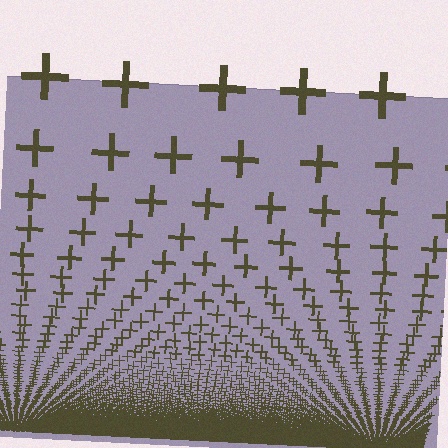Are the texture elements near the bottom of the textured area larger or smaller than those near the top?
Smaller. The gradient is inverted — elements near the bottom are smaller and denser.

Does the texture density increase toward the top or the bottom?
Density increases toward the bottom.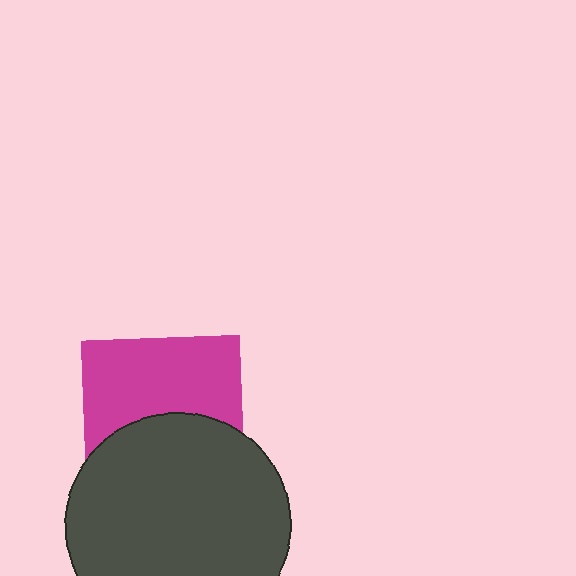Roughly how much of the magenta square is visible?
About half of it is visible (roughly 54%).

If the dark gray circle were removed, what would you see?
You would see the complete magenta square.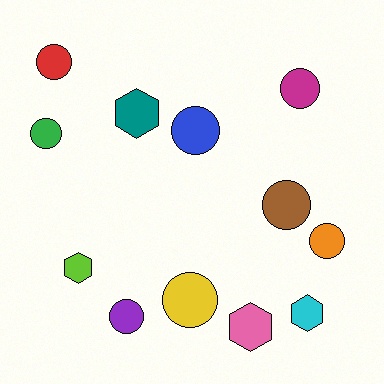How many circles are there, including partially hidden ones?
There are 8 circles.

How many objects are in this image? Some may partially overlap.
There are 12 objects.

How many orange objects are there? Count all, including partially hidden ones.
There is 1 orange object.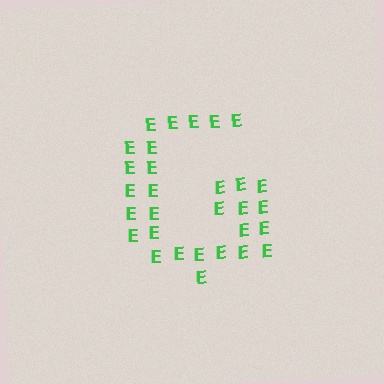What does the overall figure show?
The overall figure shows the letter G.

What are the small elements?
The small elements are letter E's.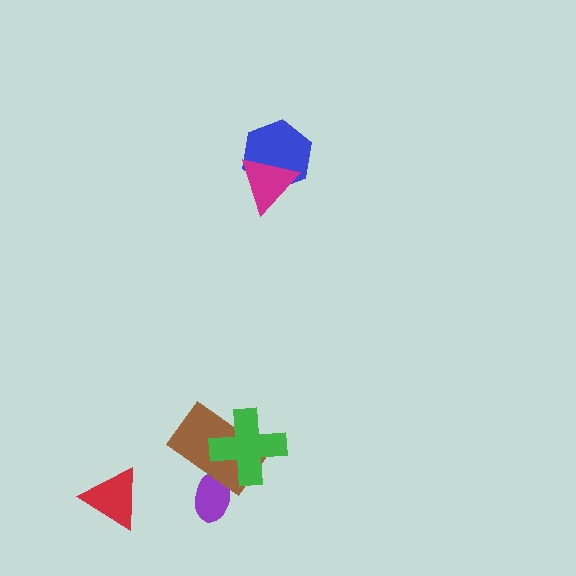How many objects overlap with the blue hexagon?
1 object overlaps with the blue hexagon.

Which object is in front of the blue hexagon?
The magenta triangle is in front of the blue hexagon.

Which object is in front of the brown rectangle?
The green cross is in front of the brown rectangle.